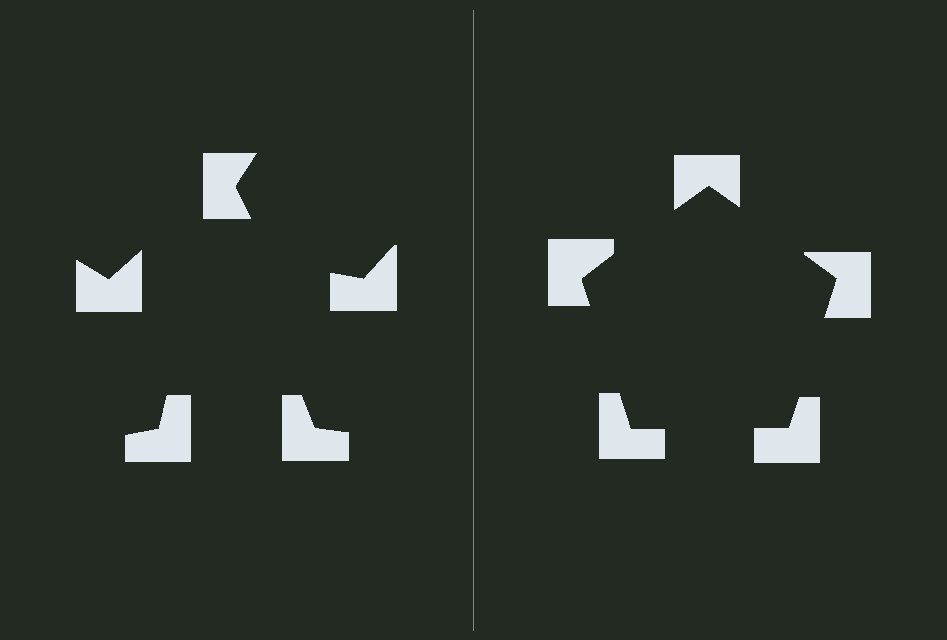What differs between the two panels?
The notched squares are positioned identically on both sides; only the wedge orientations differ. On the right they align to a pentagon; on the left they are misaligned.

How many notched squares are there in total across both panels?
10 — 5 on each side.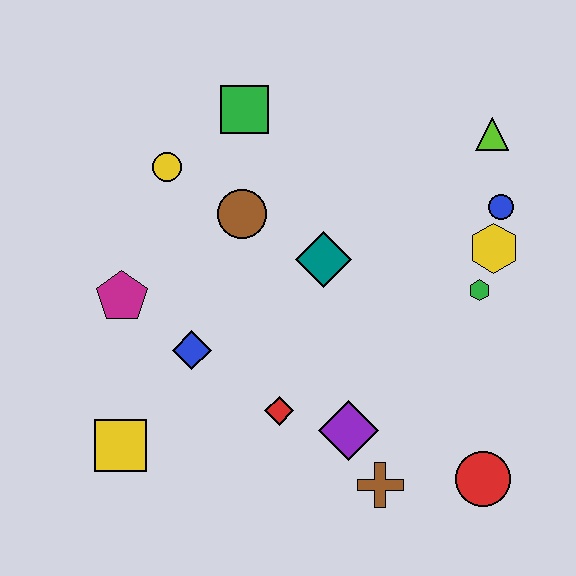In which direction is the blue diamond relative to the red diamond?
The blue diamond is to the left of the red diamond.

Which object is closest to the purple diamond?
The brown cross is closest to the purple diamond.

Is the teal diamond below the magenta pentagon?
No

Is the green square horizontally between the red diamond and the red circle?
No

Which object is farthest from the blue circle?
The yellow square is farthest from the blue circle.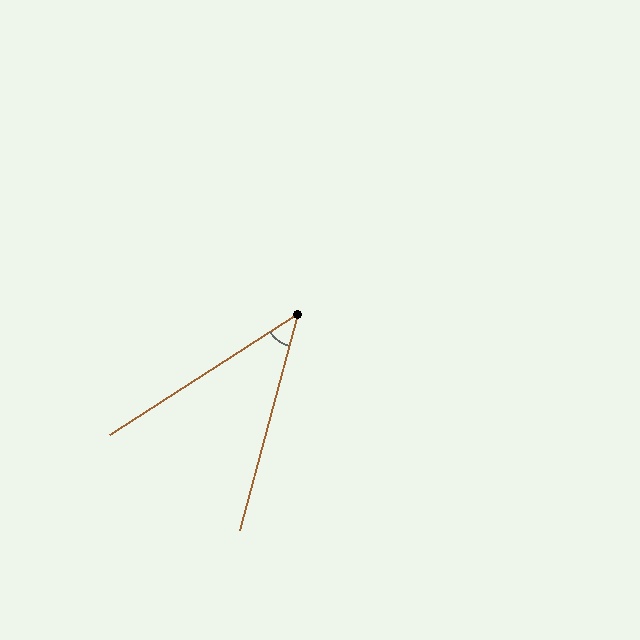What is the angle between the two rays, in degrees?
Approximately 42 degrees.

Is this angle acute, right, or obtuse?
It is acute.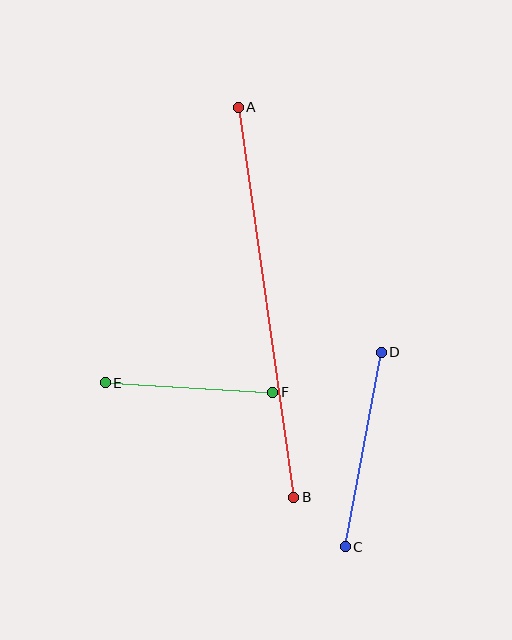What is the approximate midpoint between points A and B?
The midpoint is at approximately (266, 302) pixels.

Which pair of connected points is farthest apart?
Points A and B are farthest apart.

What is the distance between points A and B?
The distance is approximately 394 pixels.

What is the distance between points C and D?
The distance is approximately 198 pixels.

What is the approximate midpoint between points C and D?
The midpoint is at approximately (363, 449) pixels.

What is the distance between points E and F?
The distance is approximately 167 pixels.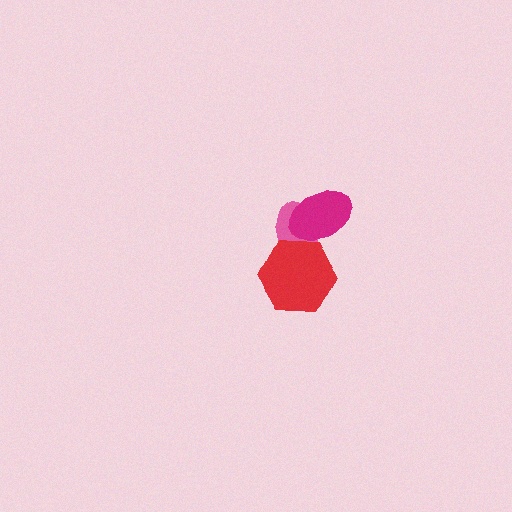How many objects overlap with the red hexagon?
2 objects overlap with the red hexagon.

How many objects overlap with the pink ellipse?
2 objects overlap with the pink ellipse.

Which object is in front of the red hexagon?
The magenta ellipse is in front of the red hexagon.